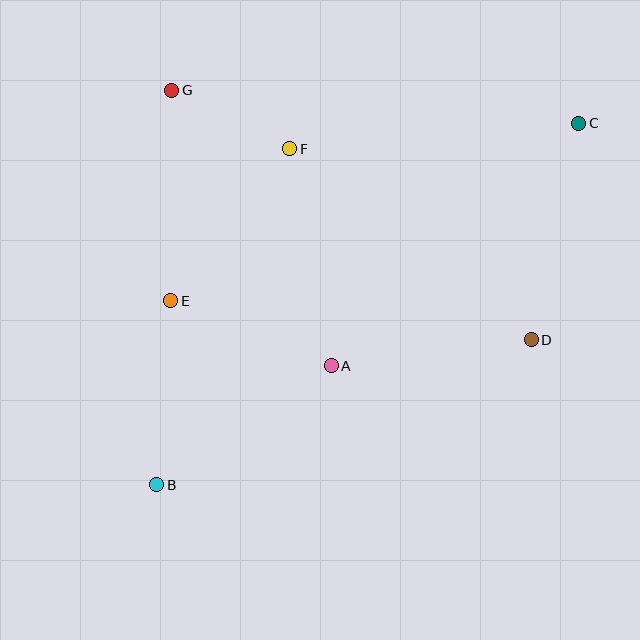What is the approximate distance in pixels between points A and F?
The distance between A and F is approximately 221 pixels.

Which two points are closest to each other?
Points F and G are closest to each other.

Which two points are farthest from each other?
Points B and C are farthest from each other.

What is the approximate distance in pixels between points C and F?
The distance between C and F is approximately 290 pixels.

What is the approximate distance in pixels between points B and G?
The distance between B and G is approximately 395 pixels.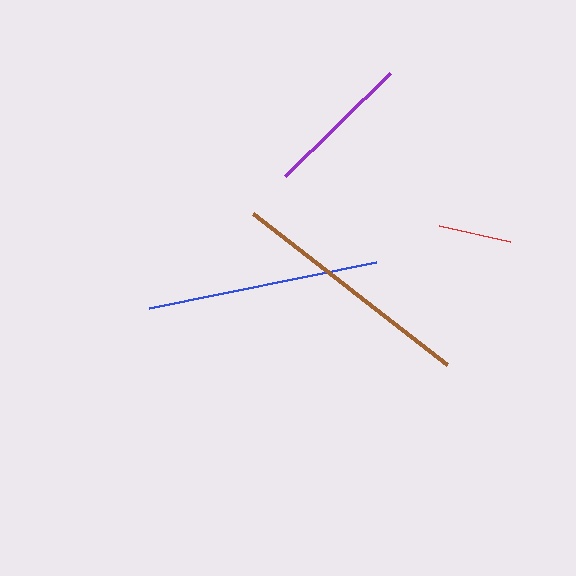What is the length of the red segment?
The red segment is approximately 73 pixels long.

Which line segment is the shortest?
The red line is the shortest at approximately 73 pixels.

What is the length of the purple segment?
The purple segment is approximately 148 pixels long.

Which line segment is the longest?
The brown line is the longest at approximately 246 pixels.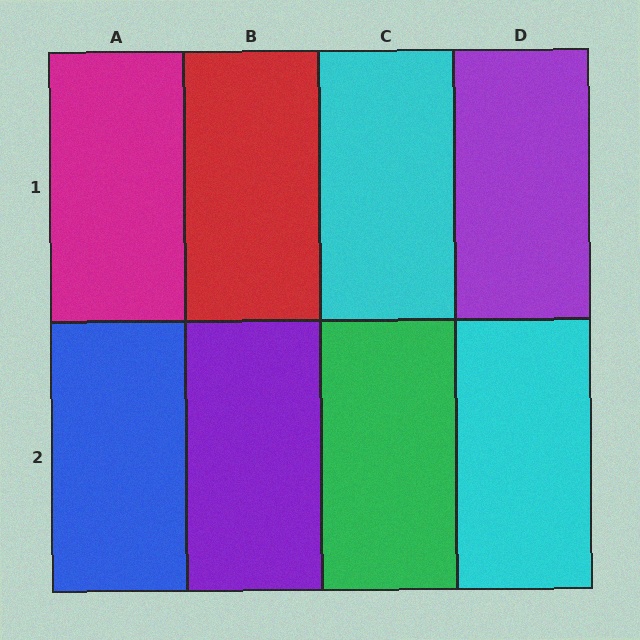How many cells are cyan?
2 cells are cyan.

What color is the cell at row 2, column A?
Blue.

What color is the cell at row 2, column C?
Green.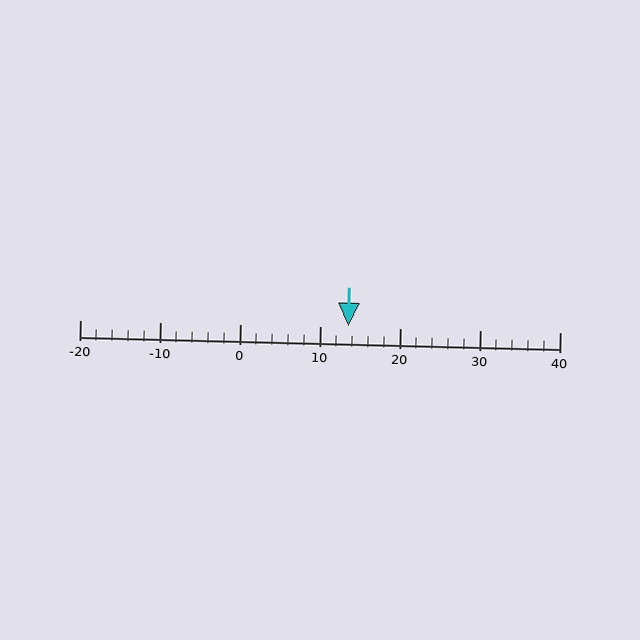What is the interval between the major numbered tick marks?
The major tick marks are spaced 10 units apart.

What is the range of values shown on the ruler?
The ruler shows values from -20 to 40.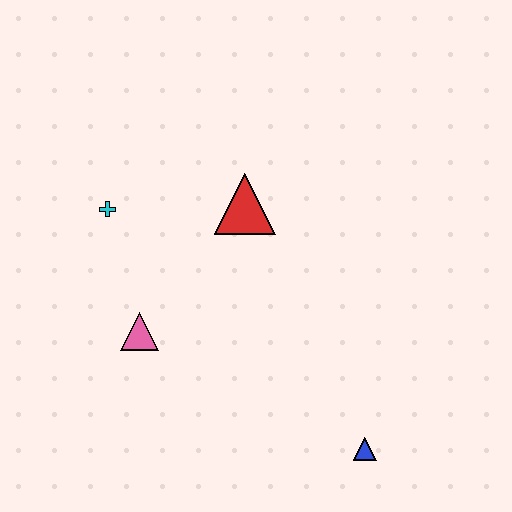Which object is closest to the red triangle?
The cyan cross is closest to the red triangle.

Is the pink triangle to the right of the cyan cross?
Yes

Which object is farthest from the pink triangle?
The blue triangle is farthest from the pink triangle.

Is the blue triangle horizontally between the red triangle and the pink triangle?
No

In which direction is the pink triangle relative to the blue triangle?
The pink triangle is to the left of the blue triangle.